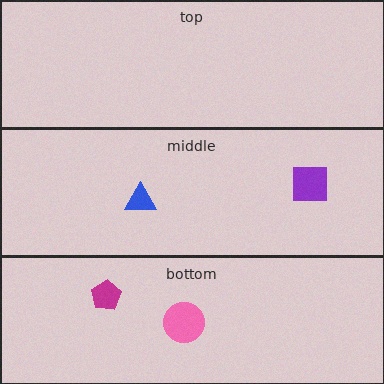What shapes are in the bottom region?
The magenta pentagon, the pink circle.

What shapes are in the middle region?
The blue triangle, the purple square.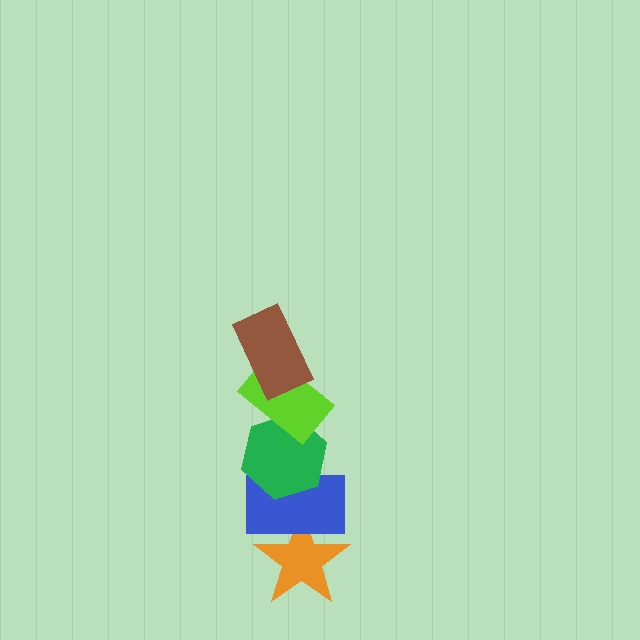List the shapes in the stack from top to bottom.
From top to bottom: the brown rectangle, the lime rectangle, the green hexagon, the blue rectangle, the orange star.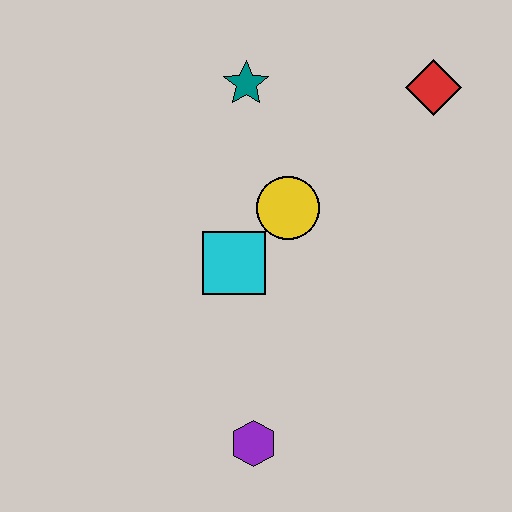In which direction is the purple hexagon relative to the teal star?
The purple hexagon is below the teal star.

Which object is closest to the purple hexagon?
The cyan square is closest to the purple hexagon.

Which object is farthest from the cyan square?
The red diamond is farthest from the cyan square.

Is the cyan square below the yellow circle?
Yes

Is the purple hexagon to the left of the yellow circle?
Yes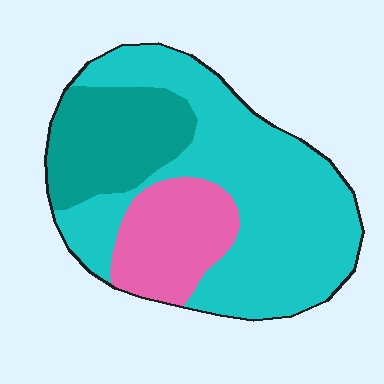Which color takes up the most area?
Cyan, at roughly 60%.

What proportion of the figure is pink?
Pink takes up between a sixth and a third of the figure.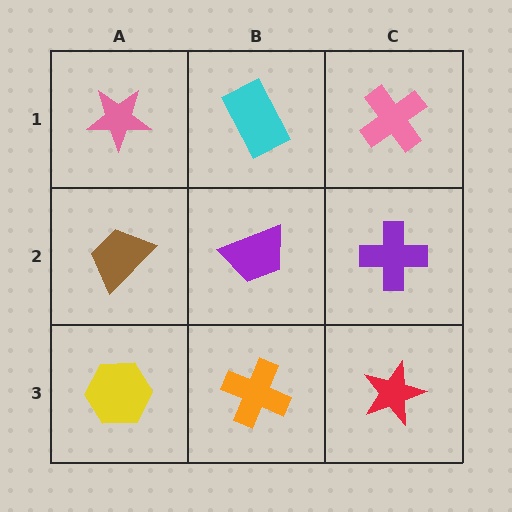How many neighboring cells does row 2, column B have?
4.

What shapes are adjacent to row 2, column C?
A pink cross (row 1, column C), a red star (row 3, column C), a purple trapezoid (row 2, column B).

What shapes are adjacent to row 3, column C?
A purple cross (row 2, column C), an orange cross (row 3, column B).